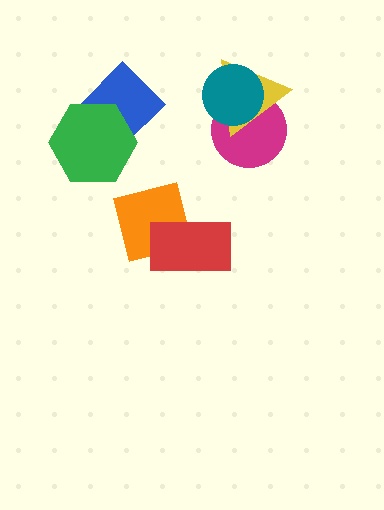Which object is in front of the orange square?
The red rectangle is in front of the orange square.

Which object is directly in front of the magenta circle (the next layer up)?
The yellow triangle is directly in front of the magenta circle.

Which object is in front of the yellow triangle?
The teal circle is in front of the yellow triangle.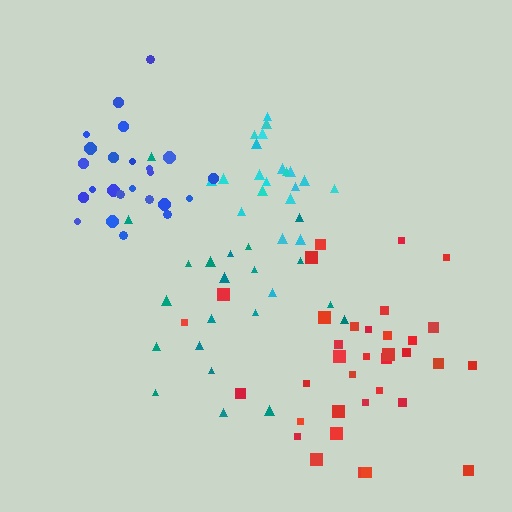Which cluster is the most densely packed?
Cyan.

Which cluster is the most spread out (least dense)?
Teal.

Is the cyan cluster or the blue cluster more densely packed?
Cyan.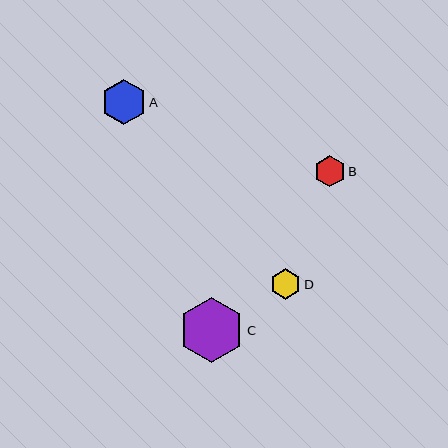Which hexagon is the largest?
Hexagon C is the largest with a size of approximately 65 pixels.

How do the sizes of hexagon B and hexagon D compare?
Hexagon B and hexagon D are approximately the same size.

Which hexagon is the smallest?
Hexagon D is the smallest with a size of approximately 31 pixels.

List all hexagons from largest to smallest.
From largest to smallest: C, A, B, D.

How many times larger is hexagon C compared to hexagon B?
Hexagon C is approximately 2.1 times the size of hexagon B.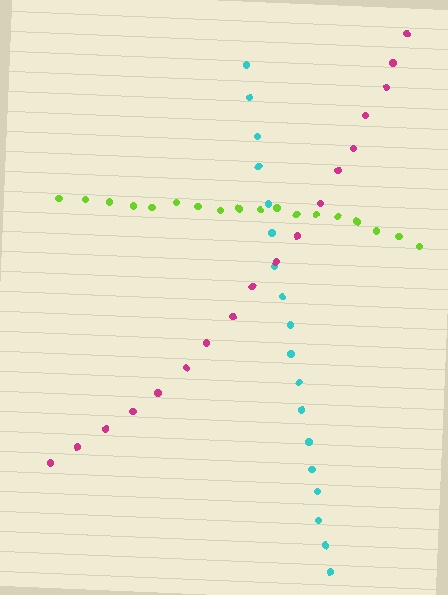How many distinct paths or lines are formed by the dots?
There are 3 distinct paths.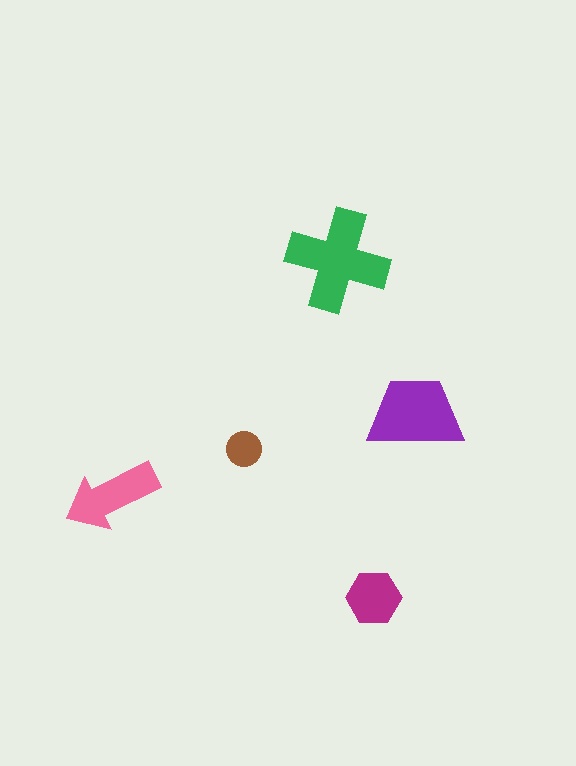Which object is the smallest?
The brown circle.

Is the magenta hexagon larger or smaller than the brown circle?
Larger.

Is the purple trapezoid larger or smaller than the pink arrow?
Larger.